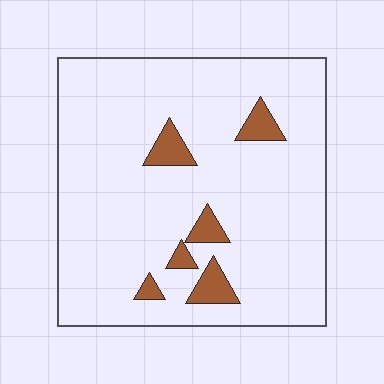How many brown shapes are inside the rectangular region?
6.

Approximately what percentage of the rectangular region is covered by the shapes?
Approximately 10%.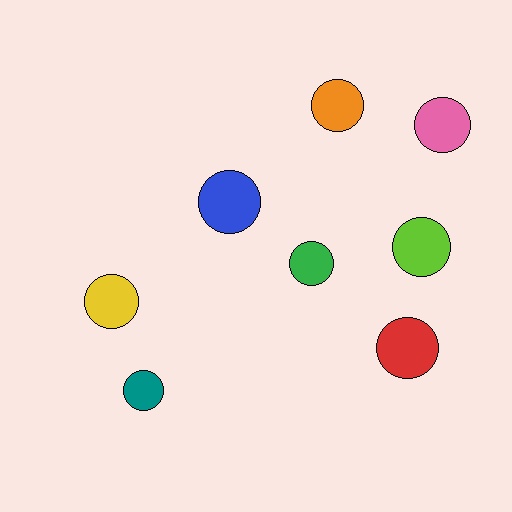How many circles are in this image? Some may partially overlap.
There are 8 circles.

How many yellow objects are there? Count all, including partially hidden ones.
There is 1 yellow object.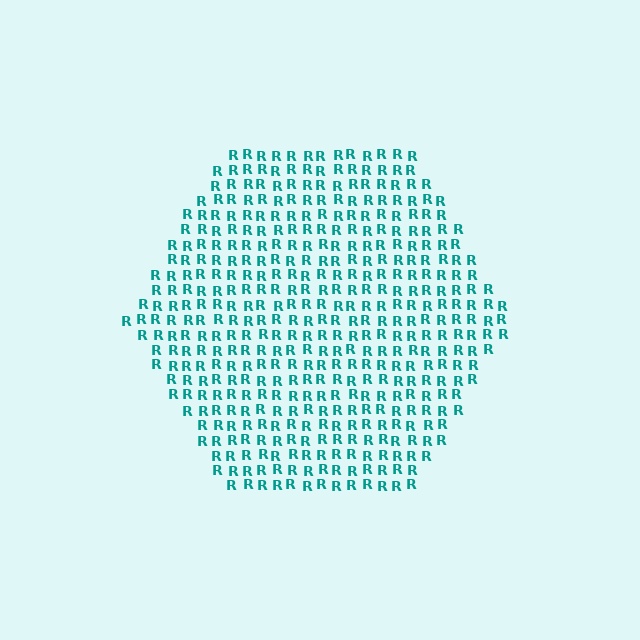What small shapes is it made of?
It is made of small letter R's.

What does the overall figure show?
The overall figure shows a hexagon.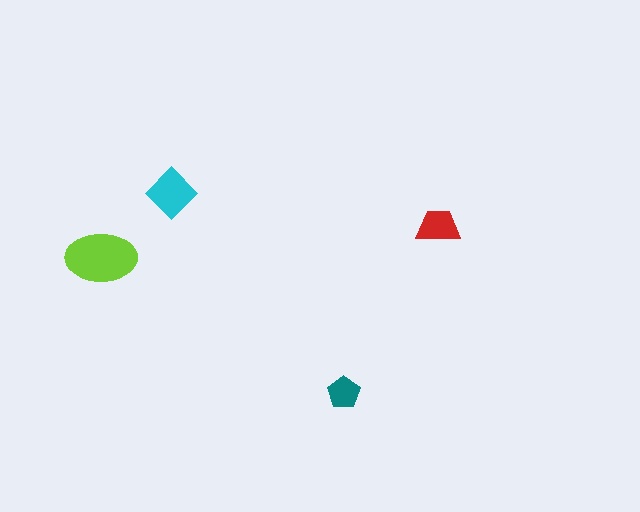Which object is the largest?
The lime ellipse.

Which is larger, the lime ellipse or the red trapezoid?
The lime ellipse.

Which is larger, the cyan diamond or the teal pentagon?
The cyan diamond.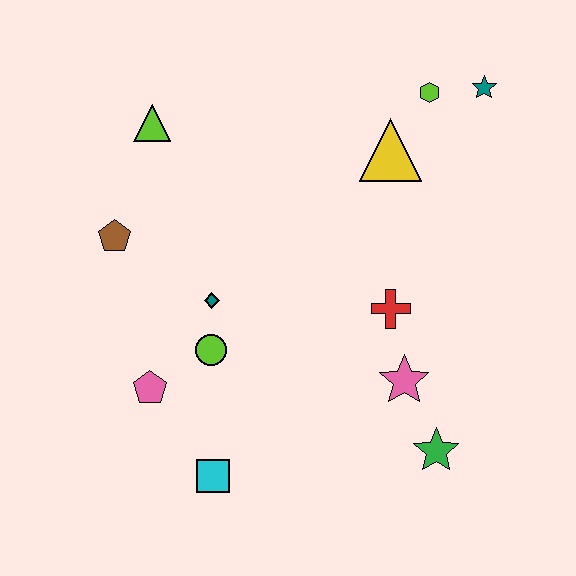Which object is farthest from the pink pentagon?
The teal star is farthest from the pink pentagon.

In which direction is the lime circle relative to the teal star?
The lime circle is to the left of the teal star.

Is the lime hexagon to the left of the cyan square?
No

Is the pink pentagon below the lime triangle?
Yes